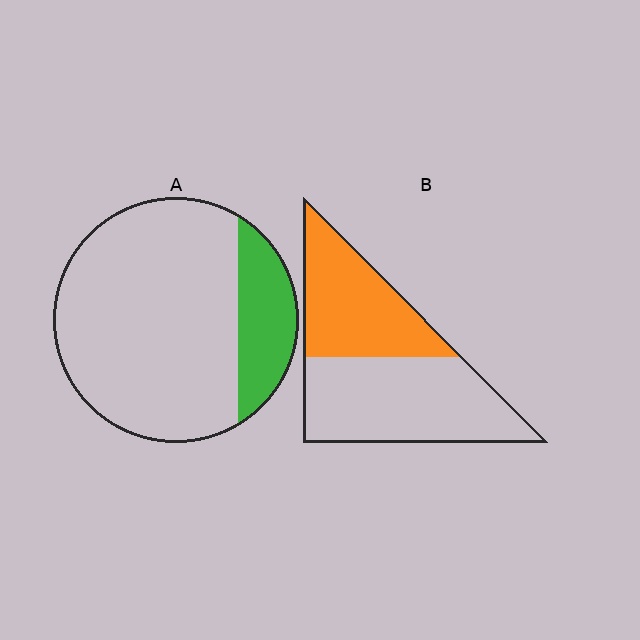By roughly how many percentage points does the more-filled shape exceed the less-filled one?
By roughly 25 percentage points (B over A).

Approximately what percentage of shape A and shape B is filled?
A is approximately 20% and B is approximately 40%.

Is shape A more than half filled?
No.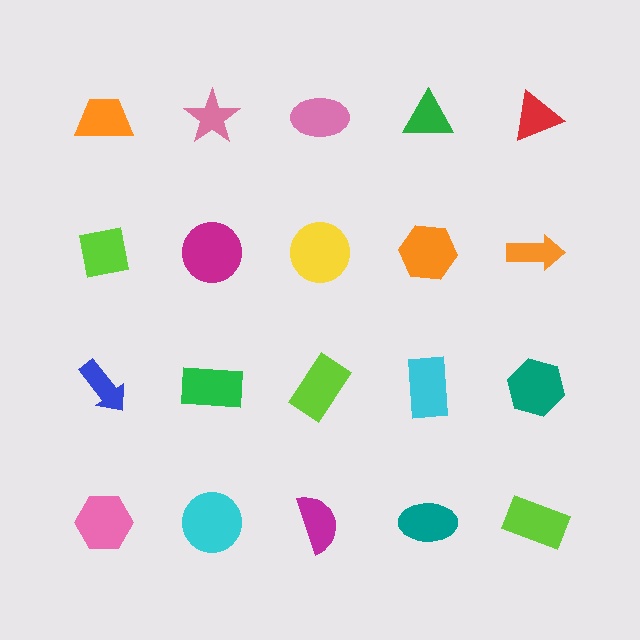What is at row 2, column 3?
A yellow circle.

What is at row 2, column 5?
An orange arrow.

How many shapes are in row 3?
5 shapes.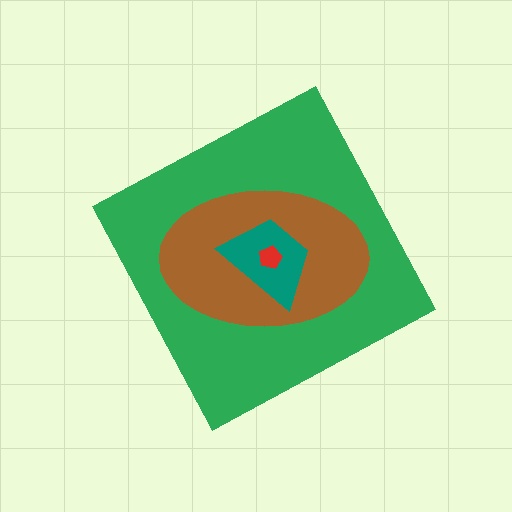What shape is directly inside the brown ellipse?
The teal trapezoid.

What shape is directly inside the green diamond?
The brown ellipse.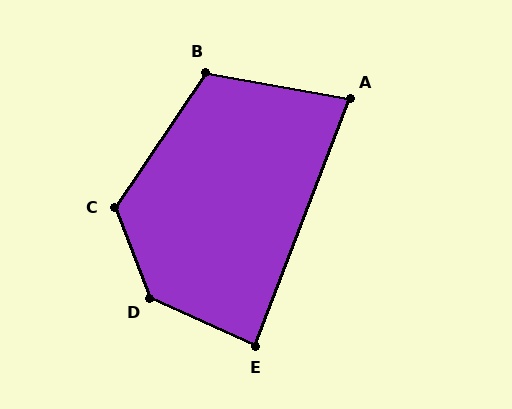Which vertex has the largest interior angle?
D, at approximately 136 degrees.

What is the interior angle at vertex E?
Approximately 87 degrees (approximately right).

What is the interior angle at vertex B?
Approximately 113 degrees (obtuse).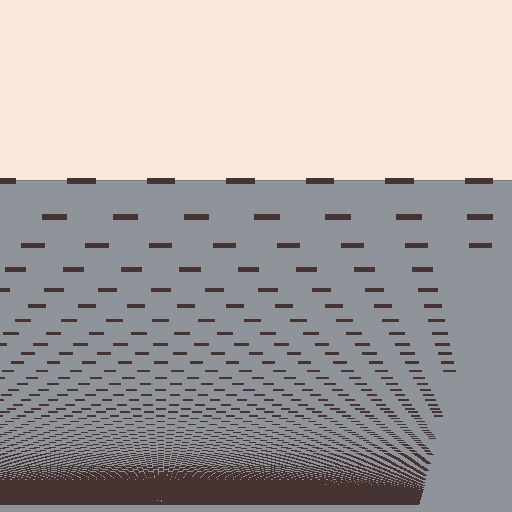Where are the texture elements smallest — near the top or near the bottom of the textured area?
Near the bottom.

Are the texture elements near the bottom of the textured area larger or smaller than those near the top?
Smaller. The gradient is inverted — elements near the bottom are smaller and denser.